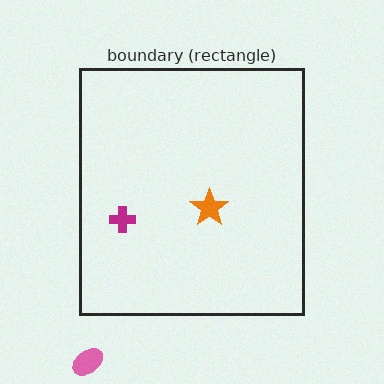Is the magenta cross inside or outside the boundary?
Inside.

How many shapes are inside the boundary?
2 inside, 1 outside.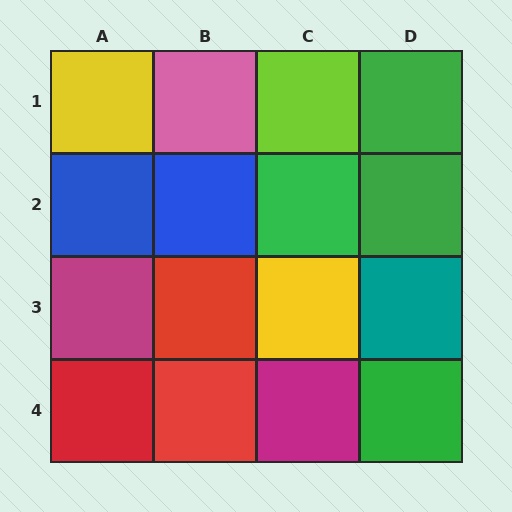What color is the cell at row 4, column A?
Red.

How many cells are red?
3 cells are red.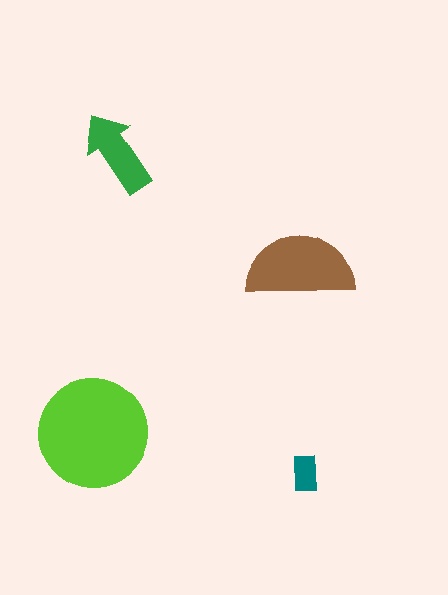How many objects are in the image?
There are 4 objects in the image.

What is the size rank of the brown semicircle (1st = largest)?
2nd.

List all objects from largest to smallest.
The lime circle, the brown semicircle, the green arrow, the teal rectangle.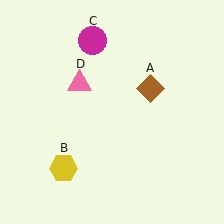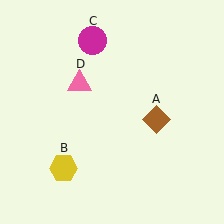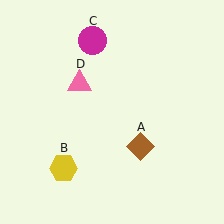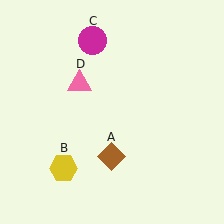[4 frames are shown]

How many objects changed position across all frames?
1 object changed position: brown diamond (object A).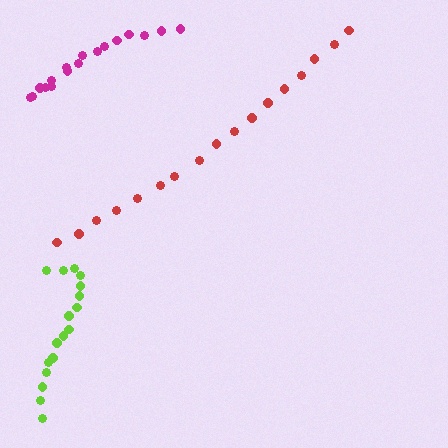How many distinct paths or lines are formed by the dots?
There are 3 distinct paths.